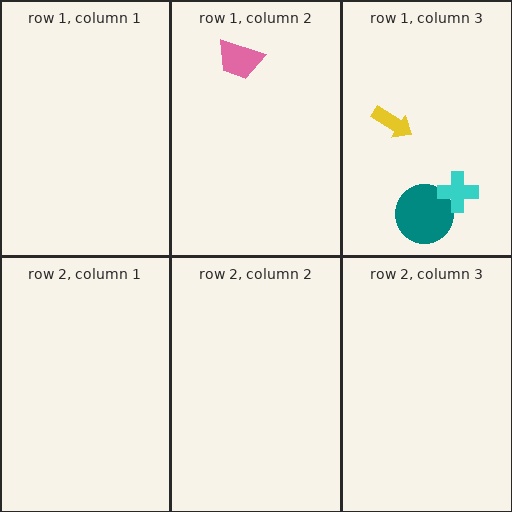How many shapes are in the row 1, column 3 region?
3.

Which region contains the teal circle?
The row 1, column 3 region.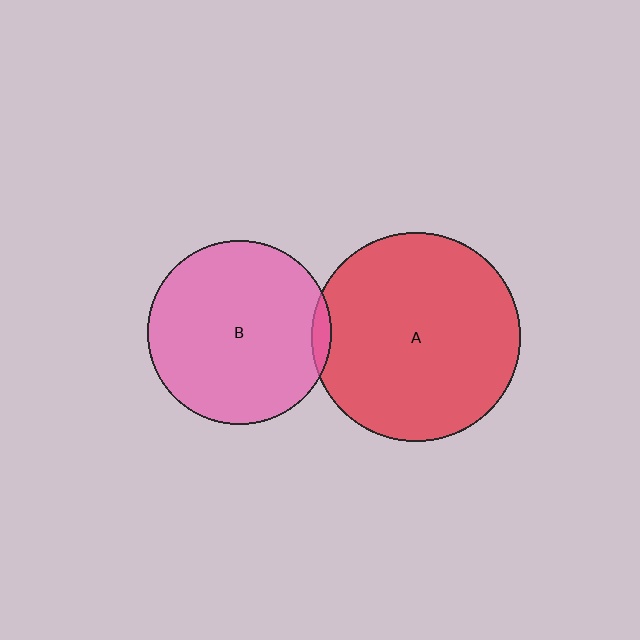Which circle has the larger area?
Circle A (red).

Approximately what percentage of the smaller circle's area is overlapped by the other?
Approximately 5%.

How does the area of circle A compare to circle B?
Approximately 1.3 times.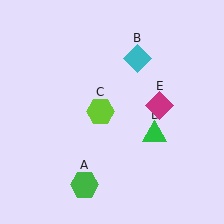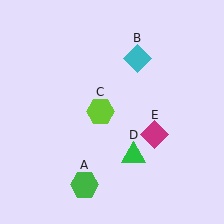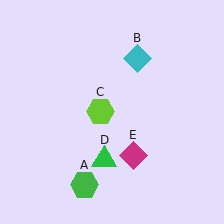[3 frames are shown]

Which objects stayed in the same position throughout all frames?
Green hexagon (object A) and cyan diamond (object B) and lime hexagon (object C) remained stationary.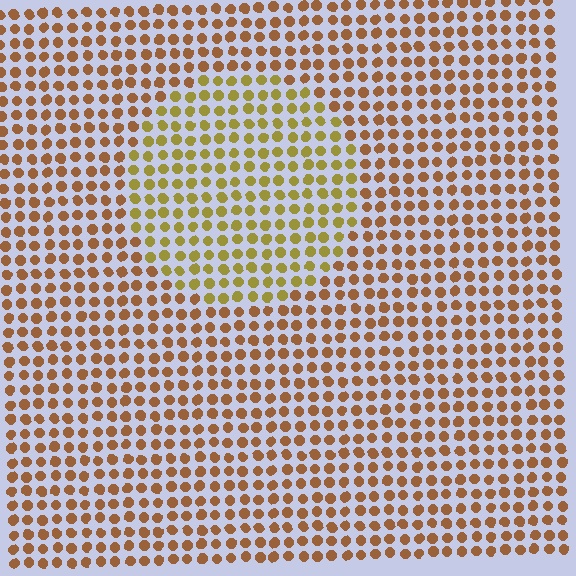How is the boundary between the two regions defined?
The boundary is defined purely by a slight shift in hue (about 32 degrees). Spacing, size, and orientation are identical on both sides.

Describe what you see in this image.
The image is filled with small brown elements in a uniform arrangement. A circle-shaped region is visible where the elements are tinted to a slightly different hue, forming a subtle color boundary.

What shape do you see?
I see a circle.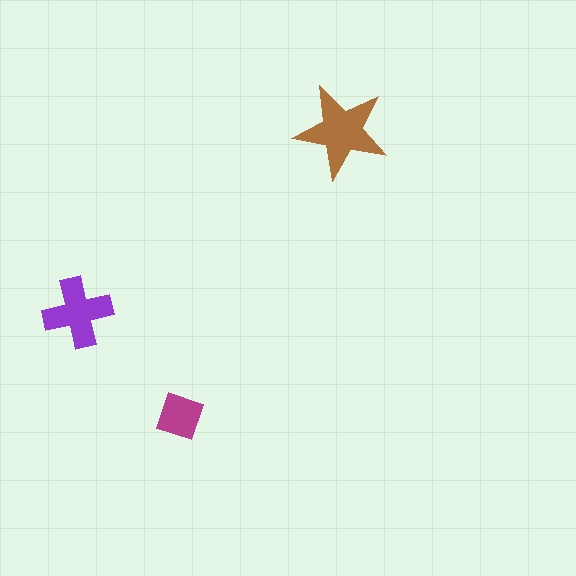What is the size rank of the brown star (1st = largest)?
1st.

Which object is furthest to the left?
The purple cross is leftmost.